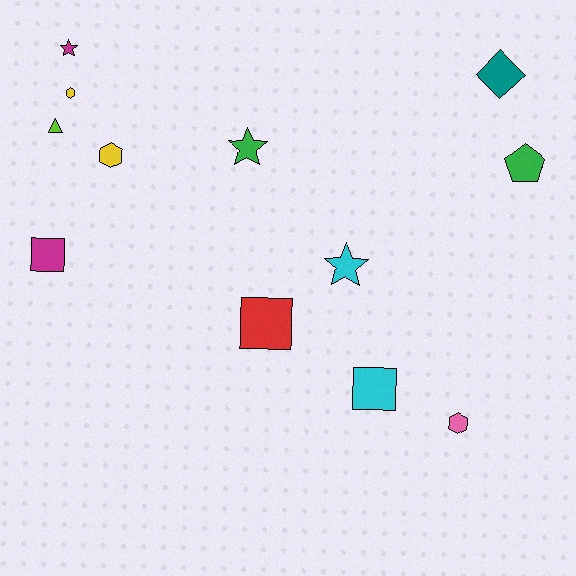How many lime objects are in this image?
There is 1 lime object.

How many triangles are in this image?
There is 1 triangle.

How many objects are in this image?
There are 12 objects.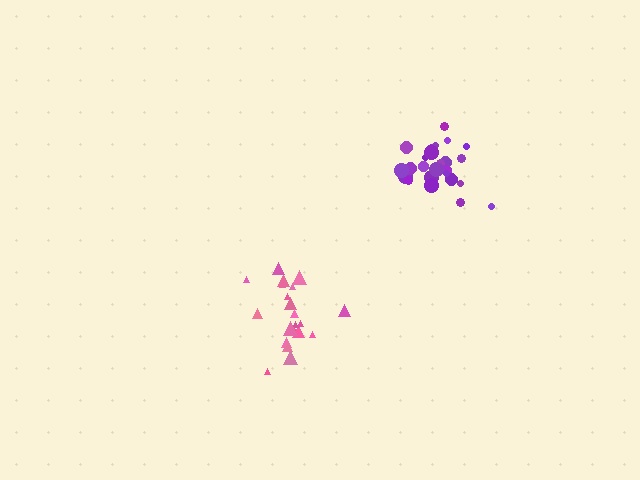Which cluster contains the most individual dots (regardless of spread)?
Purple (25).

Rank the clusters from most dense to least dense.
purple, pink.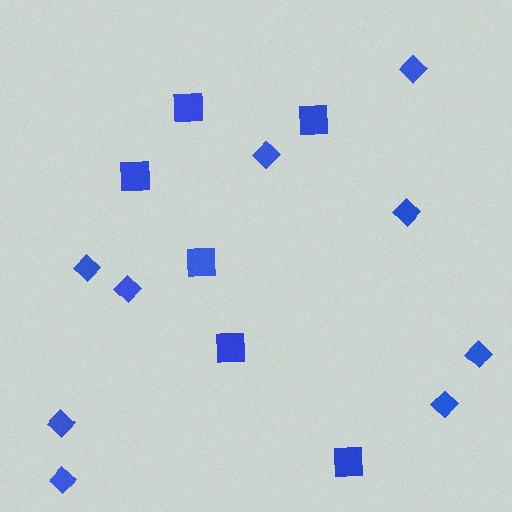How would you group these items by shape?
There are 2 groups: one group of squares (6) and one group of diamonds (9).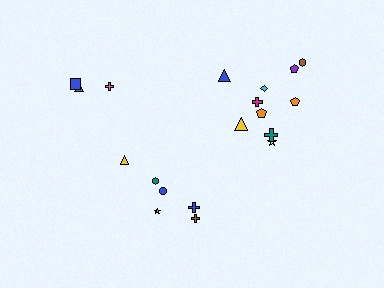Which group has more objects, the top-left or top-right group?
The top-right group.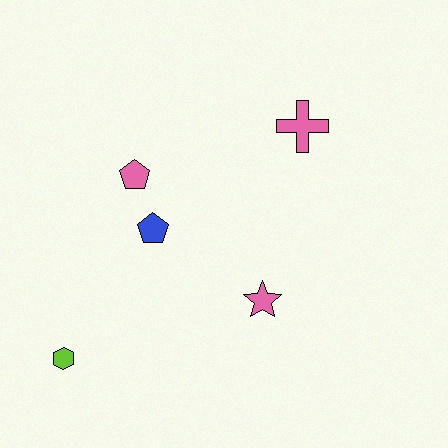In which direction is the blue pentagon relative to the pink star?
The blue pentagon is to the left of the pink star.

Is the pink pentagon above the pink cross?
No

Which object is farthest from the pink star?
The lime hexagon is farthest from the pink star.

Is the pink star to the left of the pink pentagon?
No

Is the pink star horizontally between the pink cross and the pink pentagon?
Yes